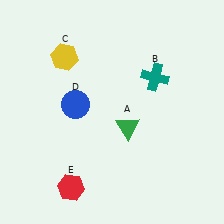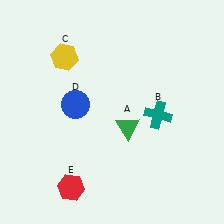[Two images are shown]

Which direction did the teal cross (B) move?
The teal cross (B) moved down.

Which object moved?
The teal cross (B) moved down.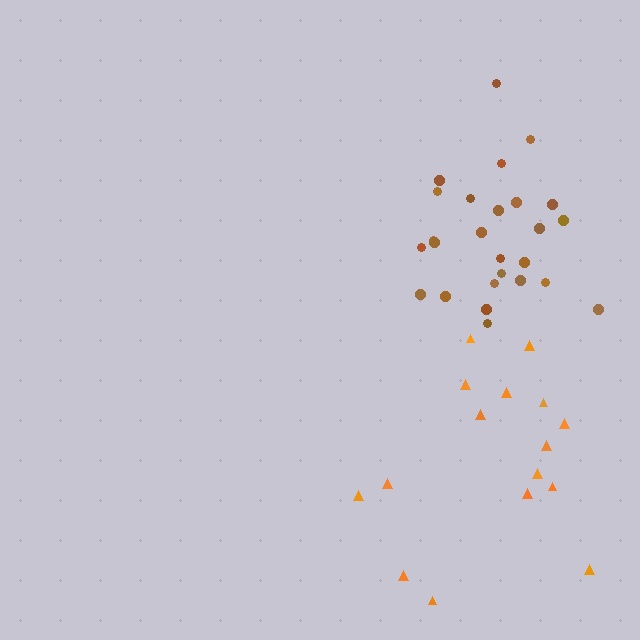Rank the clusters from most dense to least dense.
brown, orange.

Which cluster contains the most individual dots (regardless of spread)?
Brown (26).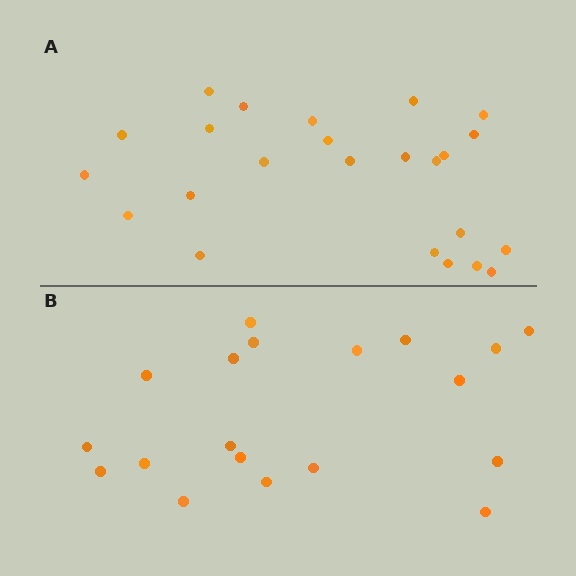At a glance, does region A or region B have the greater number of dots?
Region A (the top region) has more dots.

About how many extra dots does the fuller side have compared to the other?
Region A has about 5 more dots than region B.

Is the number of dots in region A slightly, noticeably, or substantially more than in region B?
Region A has noticeably more, but not dramatically so. The ratio is roughly 1.3 to 1.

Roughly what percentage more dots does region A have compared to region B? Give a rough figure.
About 25% more.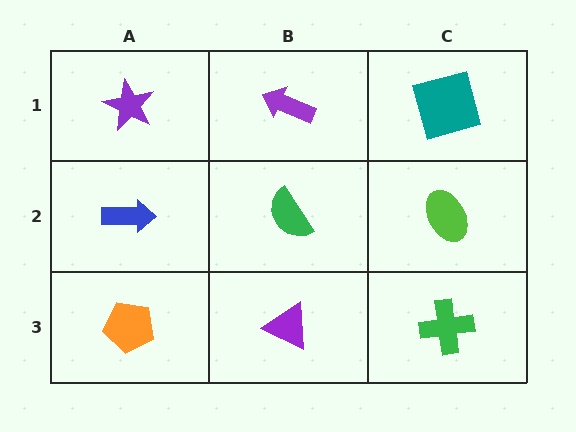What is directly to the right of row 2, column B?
A lime ellipse.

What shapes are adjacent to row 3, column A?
A blue arrow (row 2, column A), a purple triangle (row 3, column B).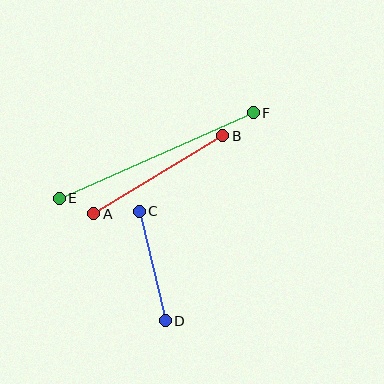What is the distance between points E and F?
The distance is approximately 212 pixels.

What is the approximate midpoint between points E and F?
The midpoint is at approximately (156, 156) pixels.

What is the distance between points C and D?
The distance is approximately 112 pixels.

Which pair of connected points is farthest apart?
Points E and F are farthest apart.